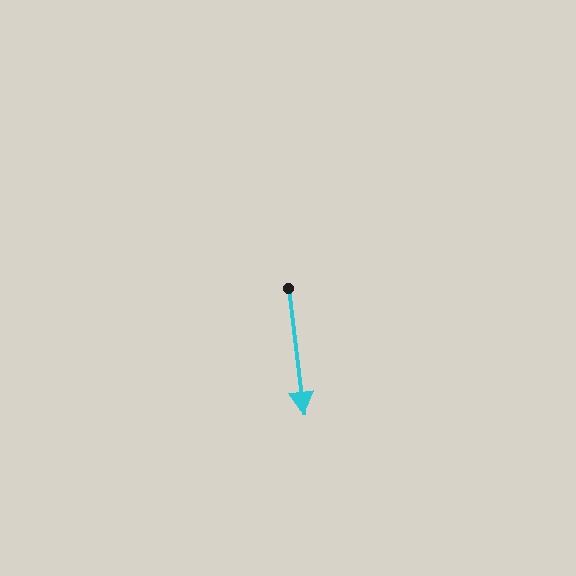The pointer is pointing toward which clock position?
Roughly 6 o'clock.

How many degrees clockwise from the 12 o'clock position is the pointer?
Approximately 173 degrees.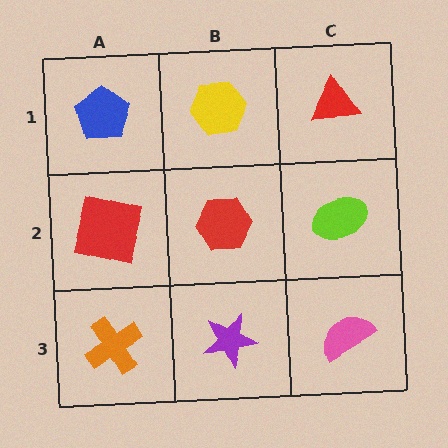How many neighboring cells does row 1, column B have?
3.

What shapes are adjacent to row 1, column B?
A red hexagon (row 2, column B), a blue pentagon (row 1, column A), a red triangle (row 1, column C).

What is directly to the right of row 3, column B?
A pink semicircle.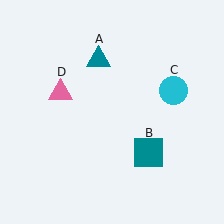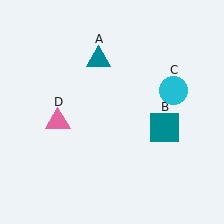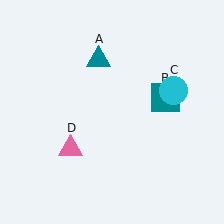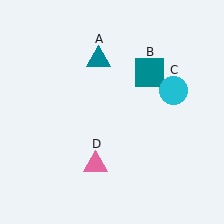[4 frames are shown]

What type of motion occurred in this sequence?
The teal square (object B), pink triangle (object D) rotated counterclockwise around the center of the scene.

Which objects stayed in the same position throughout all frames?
Teal triangle (object A) and cyan circle (object C) remained stationary.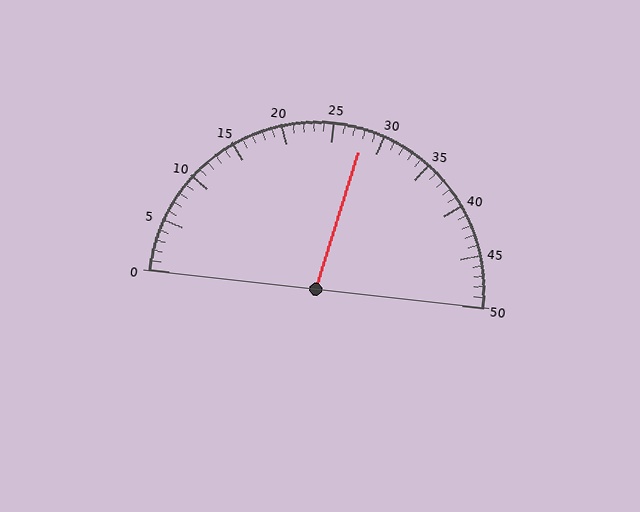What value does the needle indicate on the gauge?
The needle indicates approximately 28.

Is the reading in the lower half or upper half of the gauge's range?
The reading is in the upper half of the range (0 to 50).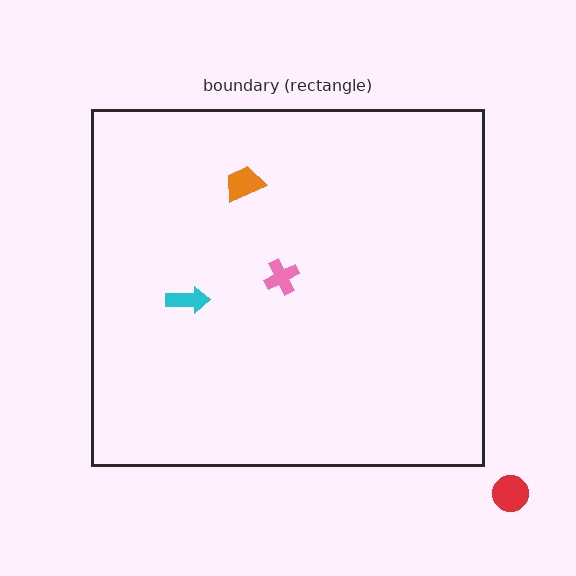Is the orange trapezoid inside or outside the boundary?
Inside.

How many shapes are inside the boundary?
3 inside, 1 outside.